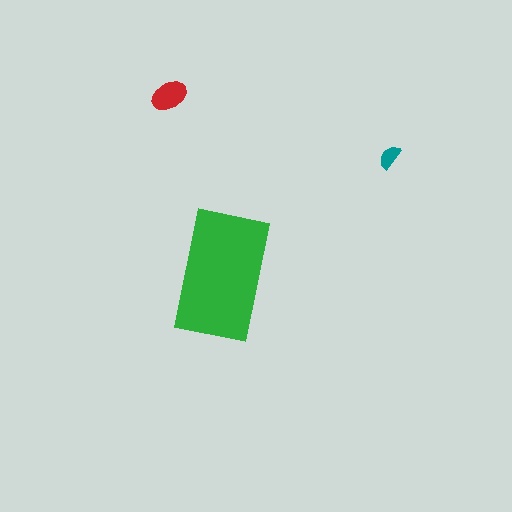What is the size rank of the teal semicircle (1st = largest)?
3rd.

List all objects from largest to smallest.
The green rectangle, the red ellipse, the teal semicircle.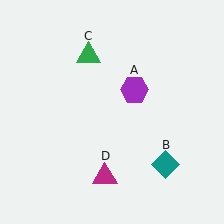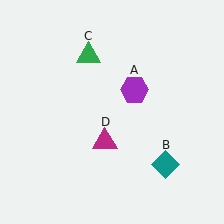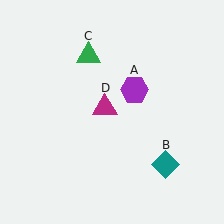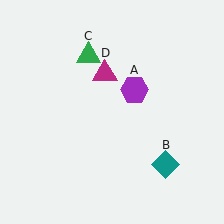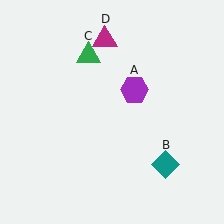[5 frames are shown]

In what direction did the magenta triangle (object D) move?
The magenta triangle (object D) moved up.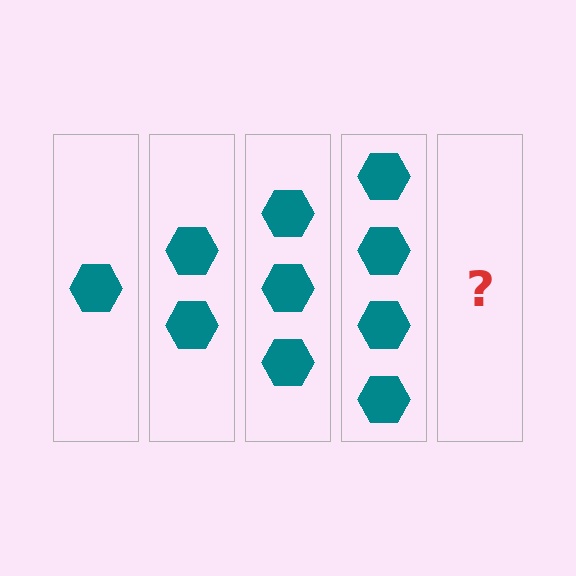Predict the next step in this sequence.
The next step is 5 hexagons.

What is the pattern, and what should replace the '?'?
The pattern is that each step adds one more hexagon. The '?' should be 5 hexagons.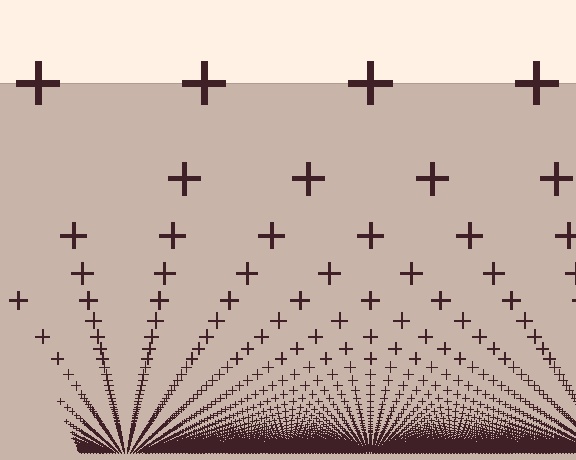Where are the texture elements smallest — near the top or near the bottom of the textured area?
Near the bottom.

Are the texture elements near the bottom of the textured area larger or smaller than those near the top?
Smaller. The gradient is inverted — elements near the bottom are smaller and denser.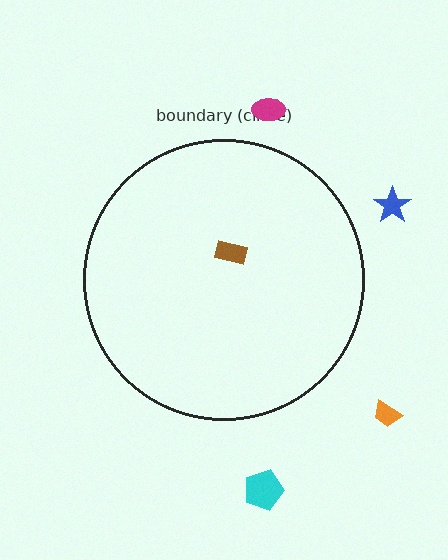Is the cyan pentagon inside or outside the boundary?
Outside.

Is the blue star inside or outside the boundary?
Outside.